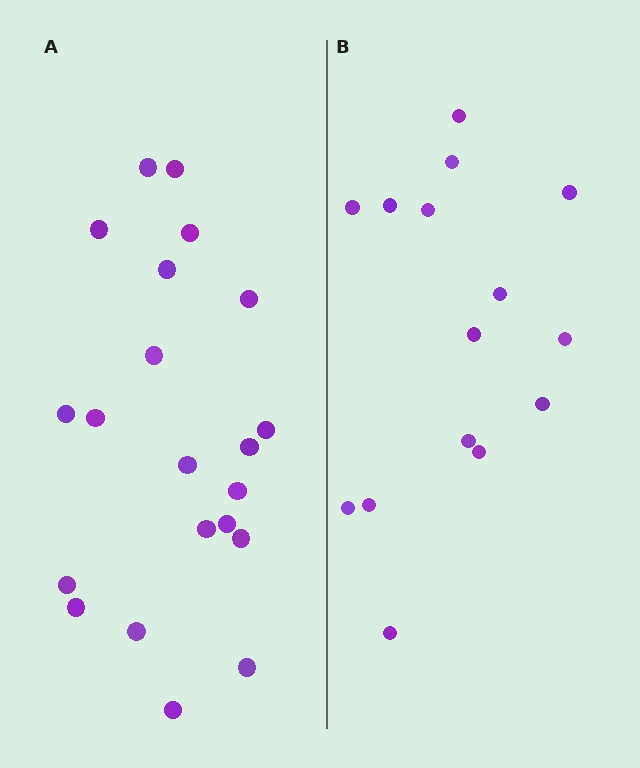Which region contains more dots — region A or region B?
Region A (the left region) has more dots.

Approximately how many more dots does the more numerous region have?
Region A has about 6 more dots than region B.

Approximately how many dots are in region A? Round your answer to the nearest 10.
About 20 dots. (The exact count is 21, which rounds to 20.)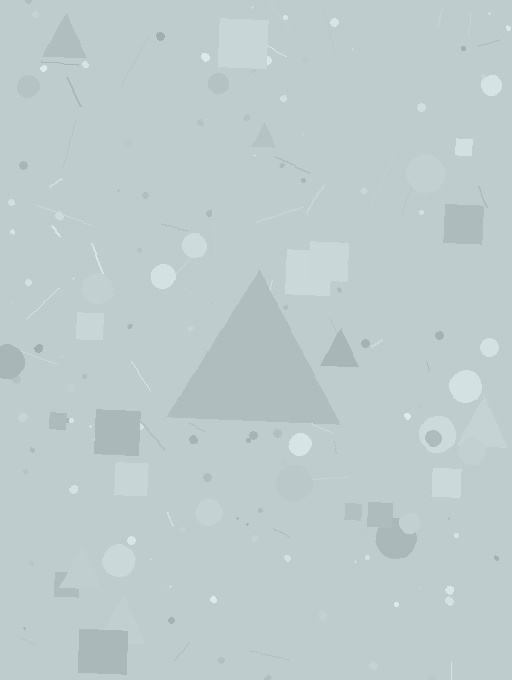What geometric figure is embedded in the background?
A triangle is embedded in the background.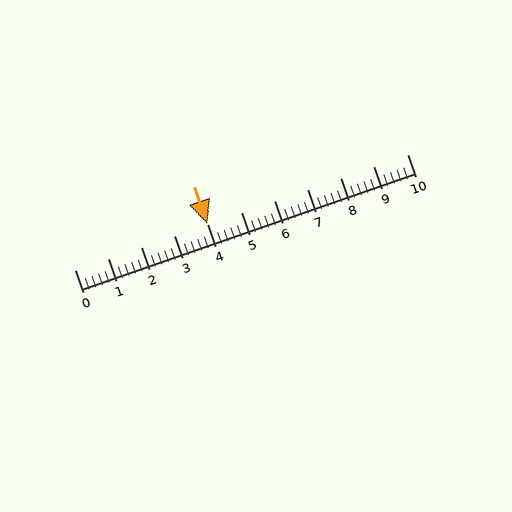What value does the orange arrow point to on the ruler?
The orange arrow points to approximately 4.0.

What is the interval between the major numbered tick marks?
The major tick marks are spaced 1 units apart.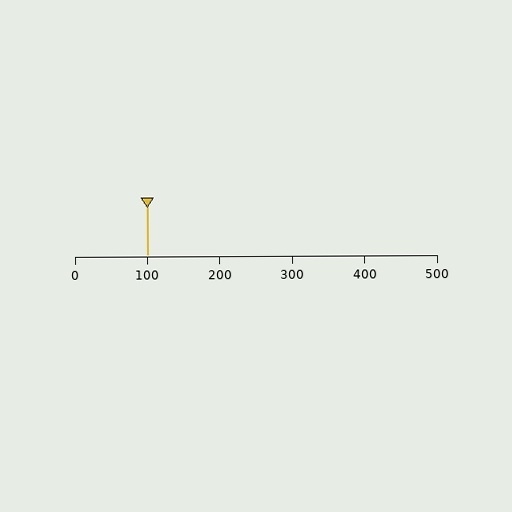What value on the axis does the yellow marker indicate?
The marker indicates approximately 100.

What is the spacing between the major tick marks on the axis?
The major ticks are spaced 100 apart.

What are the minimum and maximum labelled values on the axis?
The axis runs from 0 to 500.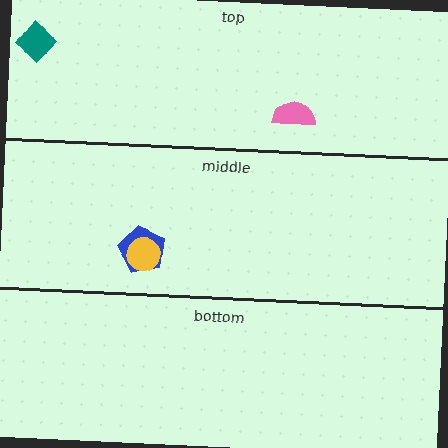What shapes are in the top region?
The pink semicircle, the teal diamond.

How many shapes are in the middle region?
2.